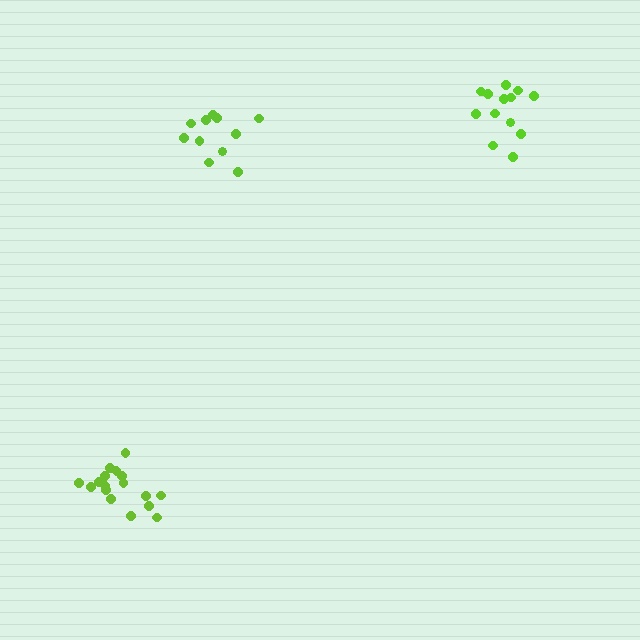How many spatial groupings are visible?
There are 3 spatial groupings.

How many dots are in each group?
Group 1: 11 dots, Group 2: 17 dots, Group 3: 13 dots (41 total).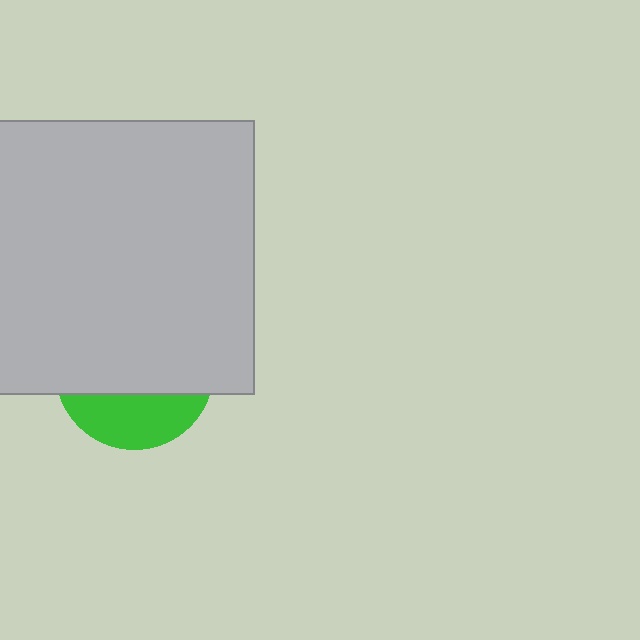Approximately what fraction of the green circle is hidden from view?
Roughly 70% of the green circle is hidden behind the light gray square.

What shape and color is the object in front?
The object in front is a light gray square.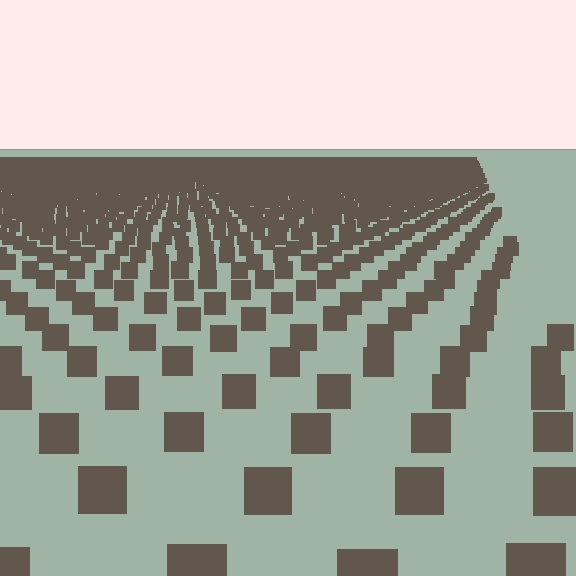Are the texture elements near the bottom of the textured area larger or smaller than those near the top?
Larger. Near the bottom, elements are closer to the viewer and appear at a bigger on-screen size.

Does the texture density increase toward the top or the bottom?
Density increases toward the top.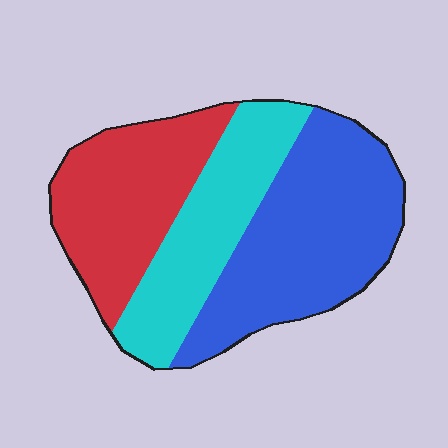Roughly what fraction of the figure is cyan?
Cyan takes up between a sixth and a third of the figure.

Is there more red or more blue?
Blue.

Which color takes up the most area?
Blue, at roughly 40%.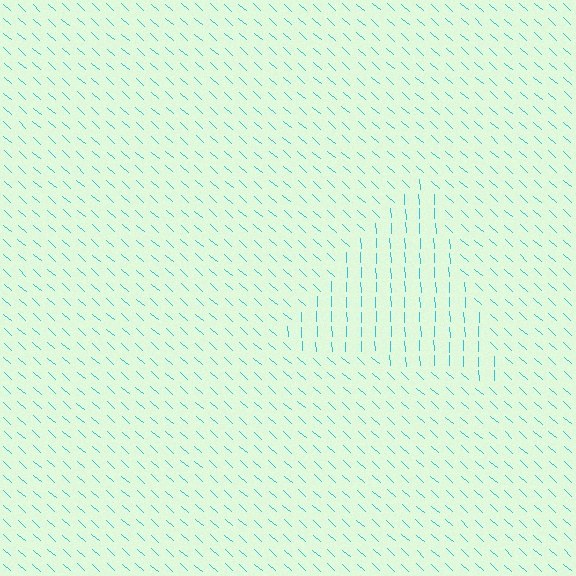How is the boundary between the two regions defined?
The boundary is defined purely by a change in line orientation (approximately 45 degrees difference). All lines are the same color and thickness.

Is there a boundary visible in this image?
Yes, there is a texture boundary formed by a change in line orientation.